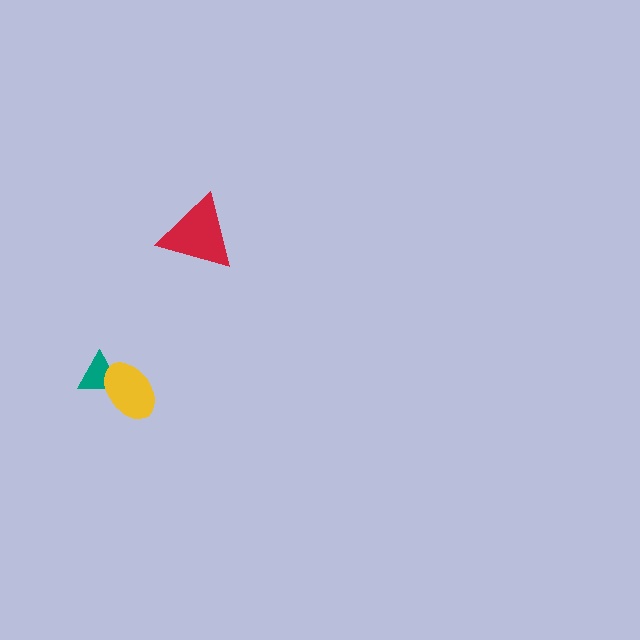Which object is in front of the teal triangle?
The yellow ellipse is in front of the teal triangle.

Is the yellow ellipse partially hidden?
No, no other shape covers it.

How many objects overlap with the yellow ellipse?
1 object overlaps with the yellow ellipse.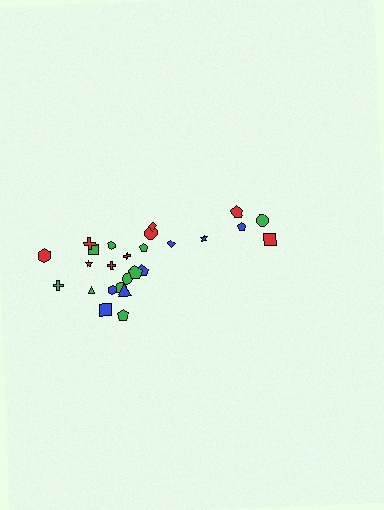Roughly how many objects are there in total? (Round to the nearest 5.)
Roughly 25 objects in total.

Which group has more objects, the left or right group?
The left group.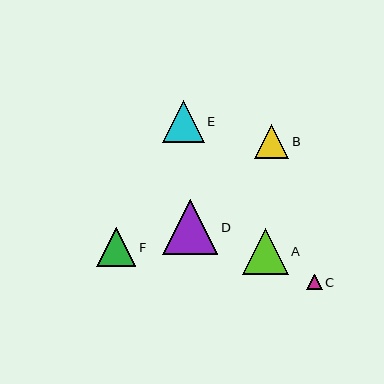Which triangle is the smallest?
Triangle C is the smallest with a size of approximately 16 pixels.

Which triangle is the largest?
Triangle D is the largest with a size of approximately 55 pixels.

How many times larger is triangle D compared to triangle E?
Triangle D is approximately 1.3 times the size of triangle E.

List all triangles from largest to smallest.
From largest to smallest: D, A, E, F, B, C.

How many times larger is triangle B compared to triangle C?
Triangle B is approximately 2.2 times the size of triangle C.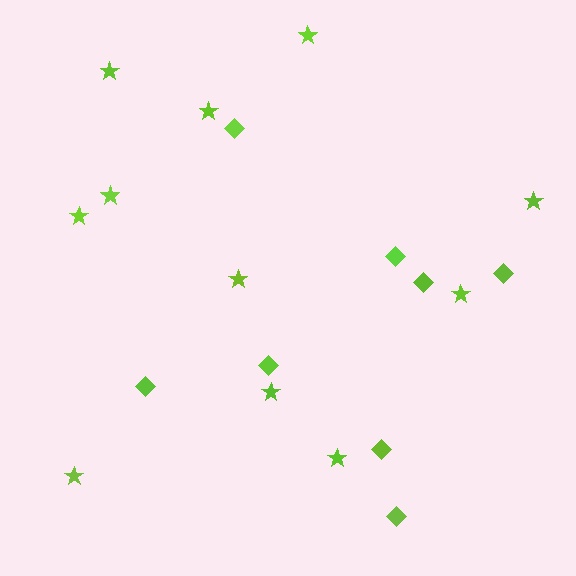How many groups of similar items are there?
There are 2 groups: one group of diamonds (8) and one group of stars (11).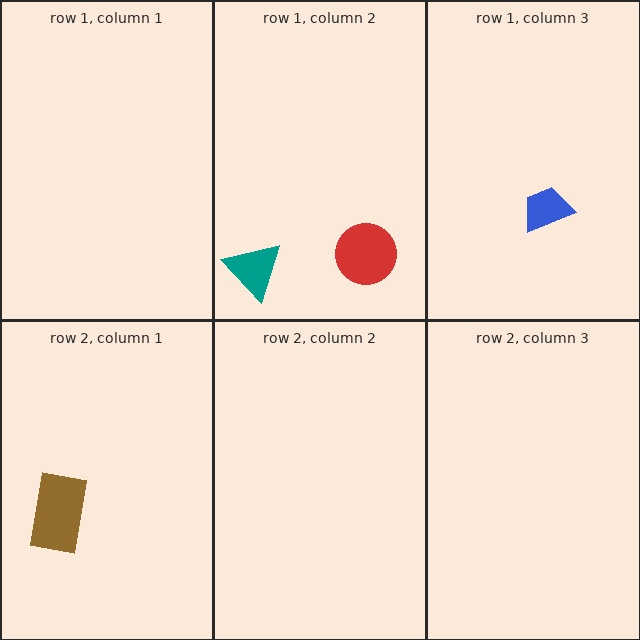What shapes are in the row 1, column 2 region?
The teal triangle, the red circle.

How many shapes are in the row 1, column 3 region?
1.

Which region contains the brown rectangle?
The row 2, column 1 region.